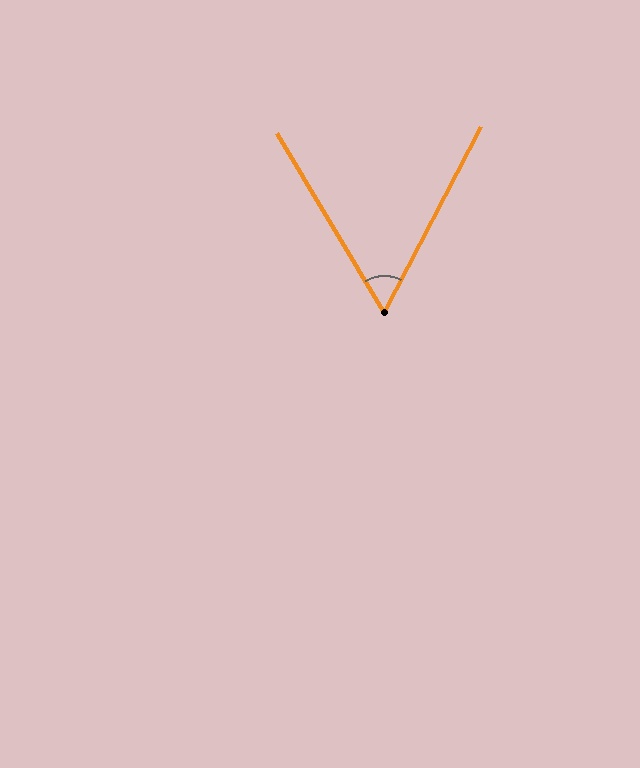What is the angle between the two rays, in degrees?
Approximately 58 degrees.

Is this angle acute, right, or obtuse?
It is acute.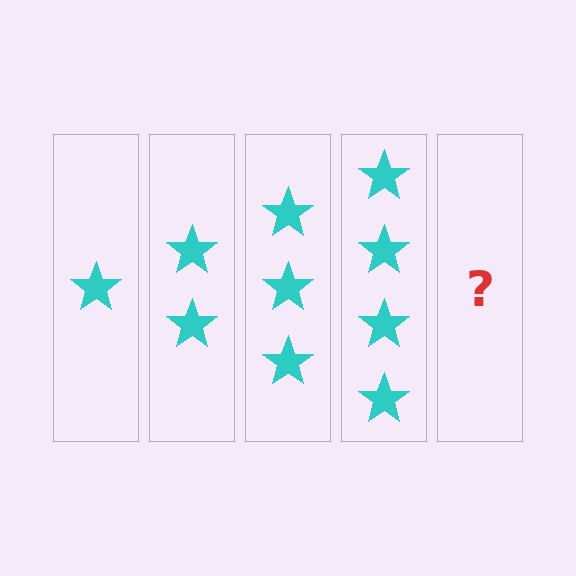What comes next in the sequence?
The next element should be 5 stars.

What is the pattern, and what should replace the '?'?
The pattern is that each step adds one more star. The '?' should be 5 stars.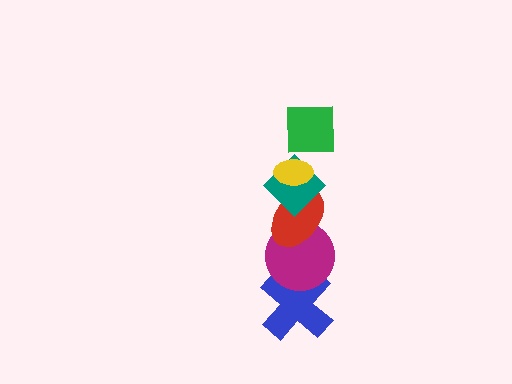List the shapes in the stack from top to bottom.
From top to bottom: the yellow ellipse, the green square, the teal diamond, the red ellipse, the magenta circle, the blue cross.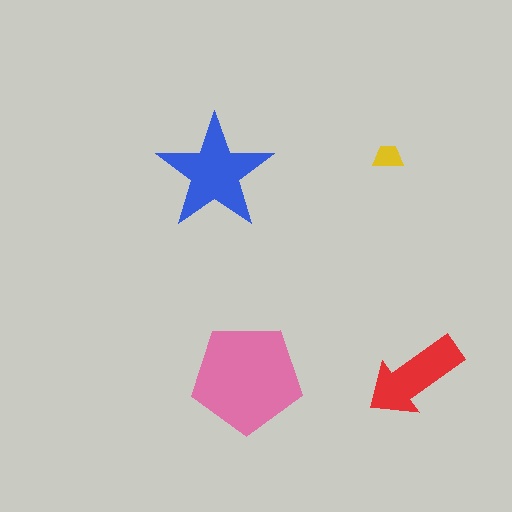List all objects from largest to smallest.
The pink pentagon, the blue star, the red arrow, the yellow trapezoid.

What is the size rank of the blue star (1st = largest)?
2nd.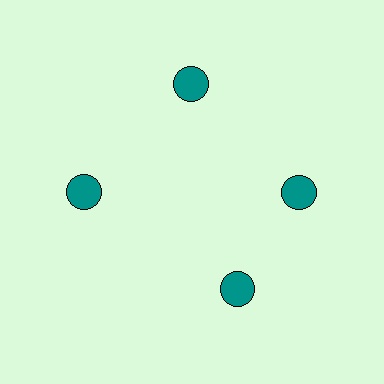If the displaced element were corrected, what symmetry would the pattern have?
It would have 4-fold rotational symmetry — the pattern would map onto itself every 90 degrees.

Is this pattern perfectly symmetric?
No. The 4 teal circles are arranged in a ring, but one element near the 6 o'clock position is rotated out of alignment along the ring, breaking the 4-fold rotational symmetry.